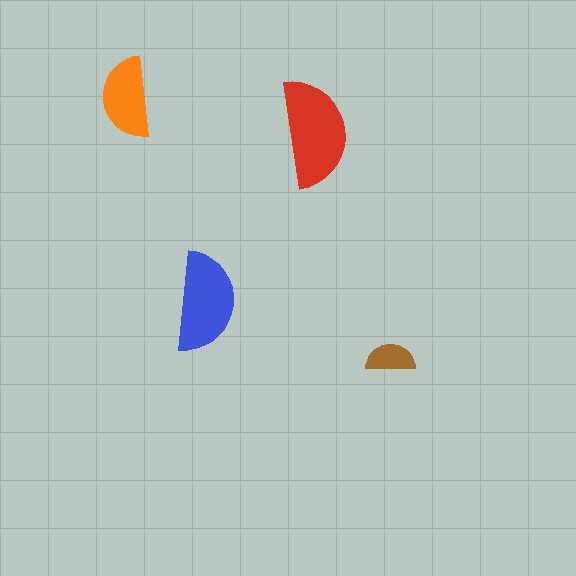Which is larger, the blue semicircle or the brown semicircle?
The blue one.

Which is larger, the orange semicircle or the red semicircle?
The red one.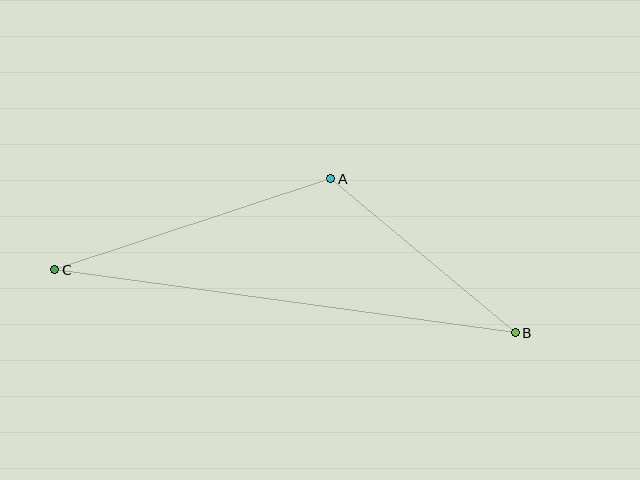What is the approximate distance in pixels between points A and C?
The distance between A and C is approximately 291 pixels.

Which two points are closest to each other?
Points A and B are closest to each other.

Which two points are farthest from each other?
Points B and C are farthest from each other.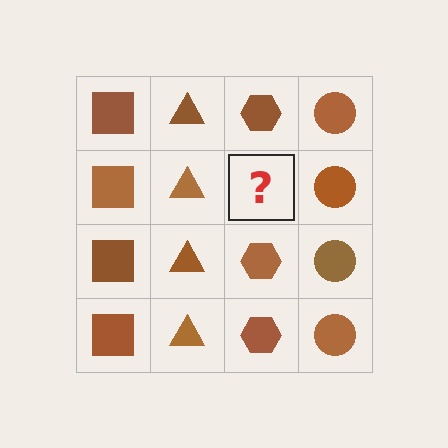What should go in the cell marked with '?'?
The missing cell should contain a brown hexagon.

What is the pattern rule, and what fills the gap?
The rule is that each column has a consistent shape. The gap should be filled with a brown hexagon.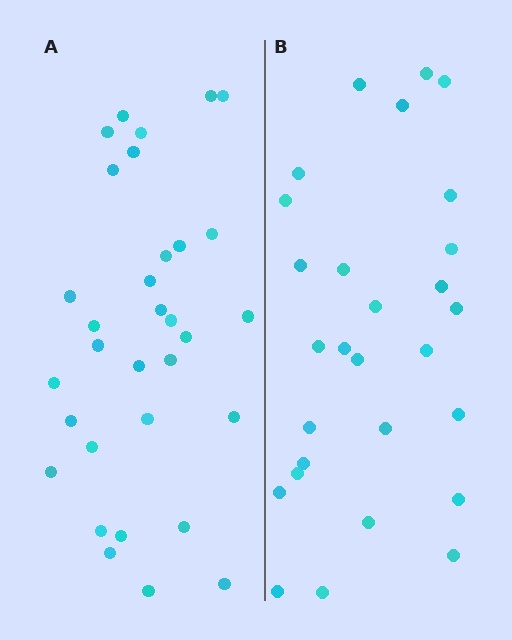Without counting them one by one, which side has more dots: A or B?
Region A (the left region) has more dots.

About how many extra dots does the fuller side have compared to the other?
Region A has about 4 more dots than region B.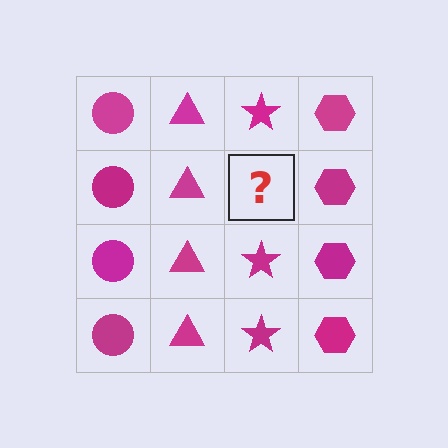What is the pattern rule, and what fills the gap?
The rule is that each column has a consistent shape. The gap should be filled with a magenta star.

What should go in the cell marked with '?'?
The missing cell should contain a magenta star.